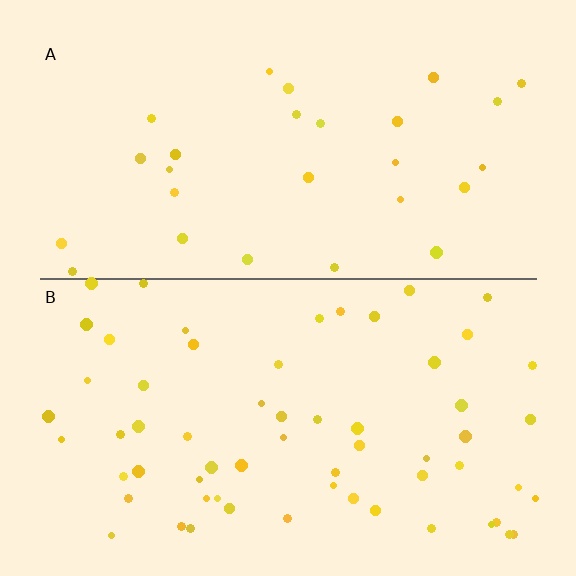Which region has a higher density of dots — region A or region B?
B (the bottom).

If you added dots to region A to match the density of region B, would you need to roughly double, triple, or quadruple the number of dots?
Approximately double.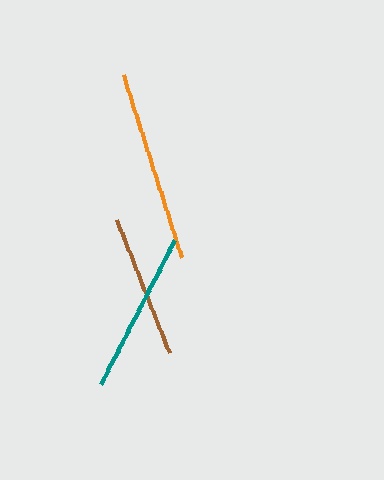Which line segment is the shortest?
The brown line is the shortest at approximately 144 pixels.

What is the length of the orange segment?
The orange segment is approximately 192 pixels long.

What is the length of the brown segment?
The brown segment is approximately 144 pixels long.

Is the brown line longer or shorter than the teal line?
The teal line is longer than the brown line.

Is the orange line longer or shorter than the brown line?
The orange line is longer than the brown line.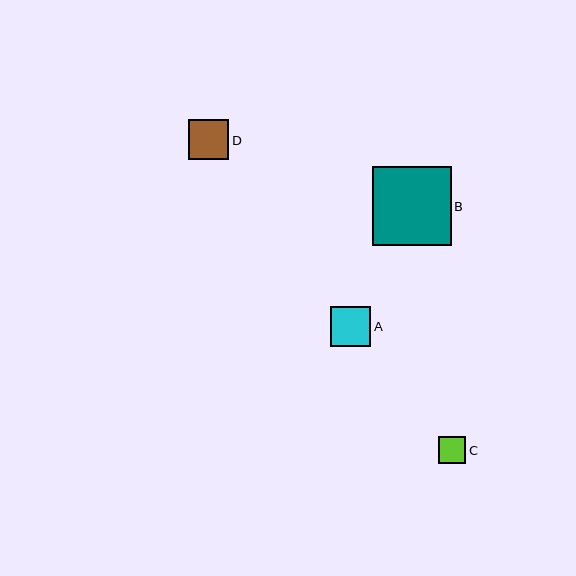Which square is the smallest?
Square C is the smallest with a size of approximately 27 pixels.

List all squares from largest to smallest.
From largest to smallest: B, A, D, C.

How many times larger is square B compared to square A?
Square B is approximately 2.0 times the size of square A.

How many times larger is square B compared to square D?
Square B is approximately 2.0 times the size of square D.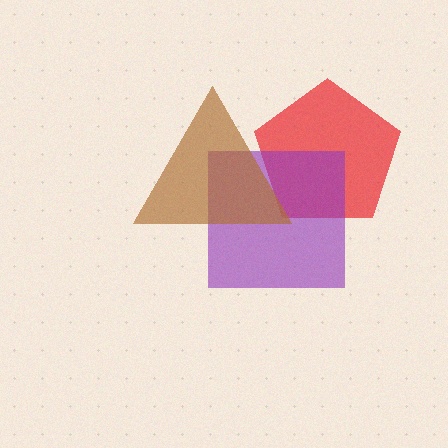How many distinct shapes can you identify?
There are 3 distinct shapes: a red pentagon, a purple square, a brown triangle.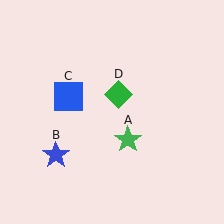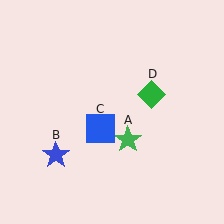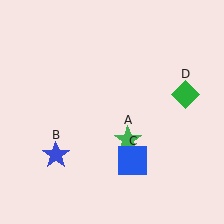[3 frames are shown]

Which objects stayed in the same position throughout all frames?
Green star (object A) and blue star (object B) remained stationary.